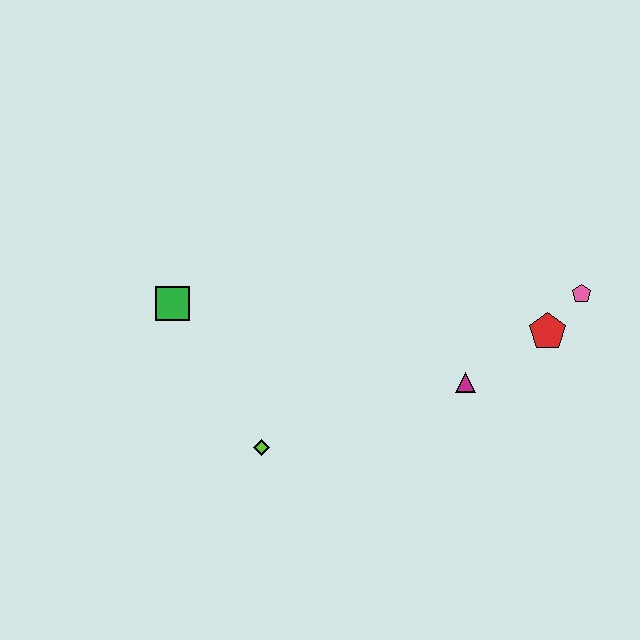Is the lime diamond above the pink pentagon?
No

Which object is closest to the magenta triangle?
The red pentagon is closest to the magenta triangle.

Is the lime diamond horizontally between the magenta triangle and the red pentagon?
No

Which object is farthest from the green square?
The pink pentagon is farthest from the green square.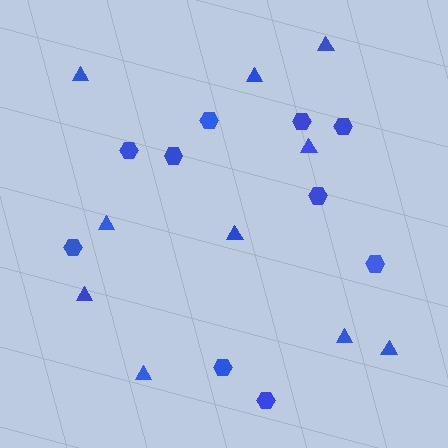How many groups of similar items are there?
There are 2 groups: one group of hexagons (10) and one group of triangles (10).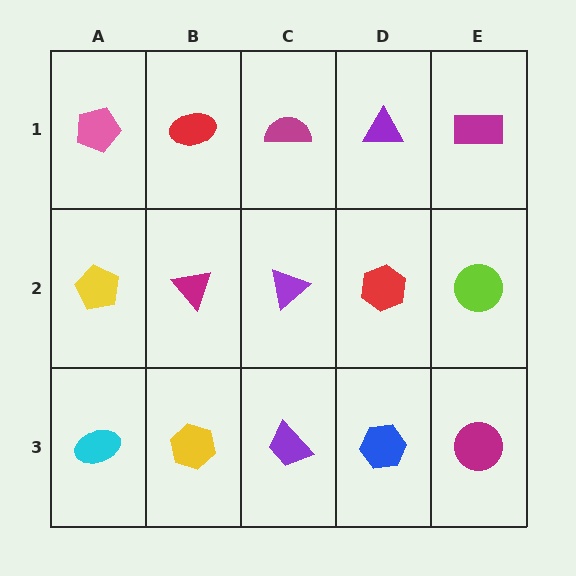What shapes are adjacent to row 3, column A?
A yellow pentagon (row 2, column A), a yellow hexagon (row 3, column B).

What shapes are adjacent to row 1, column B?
A magenta triangle (row 2, column B), a pink pentagon (row 1, column A), a magenta semicircle (row 1, column C).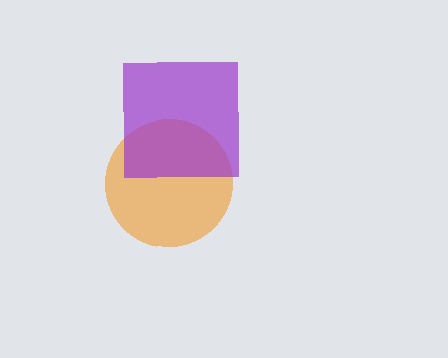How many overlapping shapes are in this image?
There are 2 overlapping shapes in the image.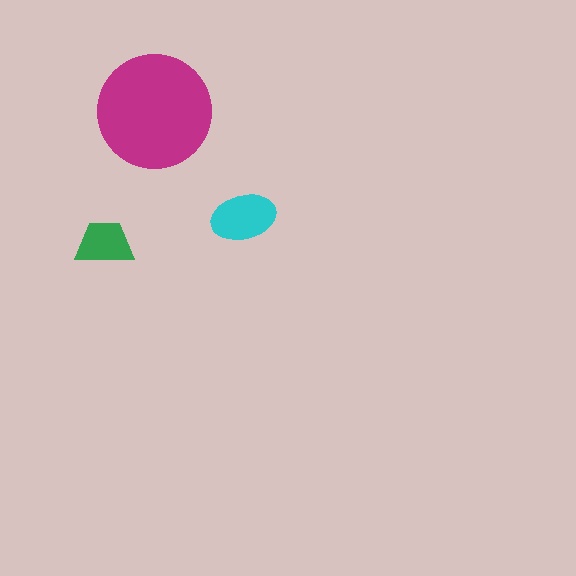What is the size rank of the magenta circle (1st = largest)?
1st.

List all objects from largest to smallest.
The magenta circle, the cyan ellipse, the green trapezoid.